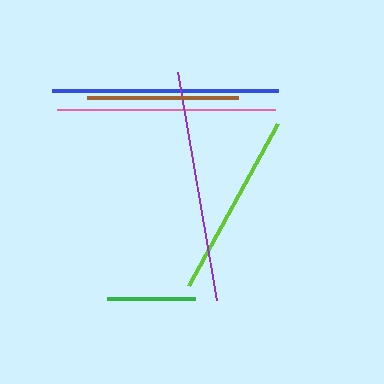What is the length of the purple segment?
The purple segment is approximately 231 pixels long.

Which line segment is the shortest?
The green line is the shortest at approximately 88 pixels.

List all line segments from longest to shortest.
From longest to shortest: purple, blue, pink, lime, brown, green.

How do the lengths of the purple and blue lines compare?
The purple and blue lines are approximately the same length.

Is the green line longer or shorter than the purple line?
The purple line is longer than the green line.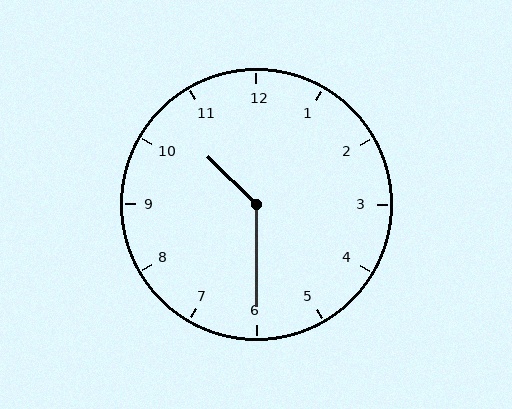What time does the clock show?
10:30.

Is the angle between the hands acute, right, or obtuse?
It is obtuse.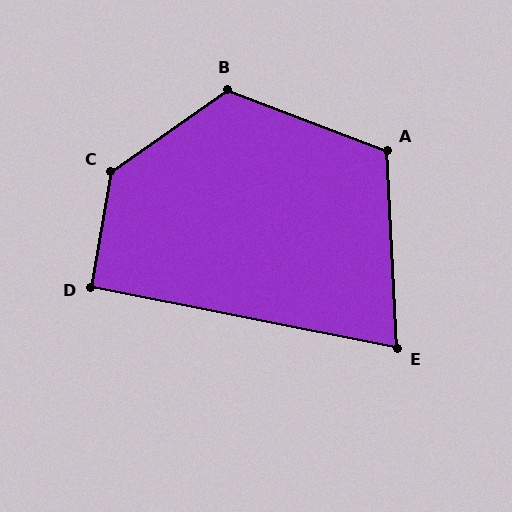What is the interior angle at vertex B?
Approximately 124 degrees (obtuse).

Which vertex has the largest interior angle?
C, at approximately 134 degrees.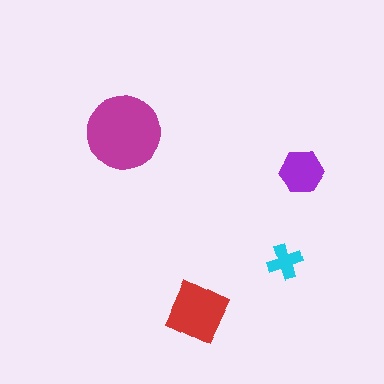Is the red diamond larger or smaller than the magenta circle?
Smaller.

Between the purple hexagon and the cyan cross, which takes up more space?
The purple hexagon.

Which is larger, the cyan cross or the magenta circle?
The magenta circle.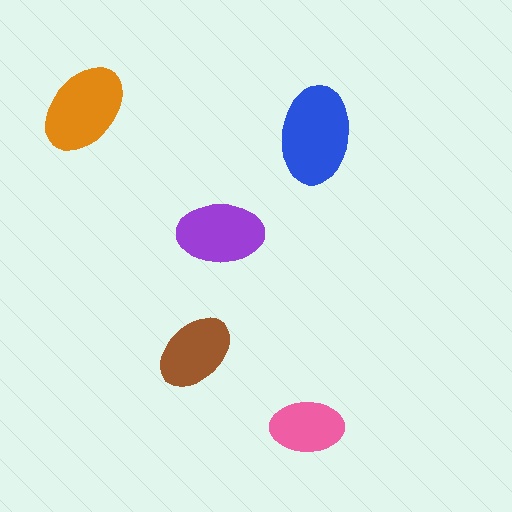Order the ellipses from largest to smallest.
the blue one, the orange one, the purple one, the brown one, the pink one.